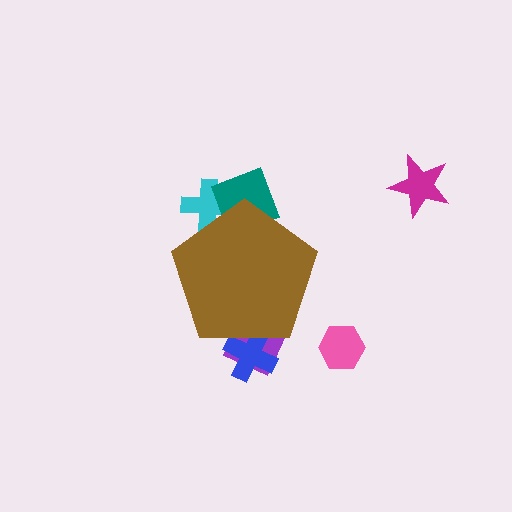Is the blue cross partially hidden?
Yes, the blue cross is partially hidden behind the brown pentagon.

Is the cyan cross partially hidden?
Yes, the cyan cross is partially hidden behind the brown pentagon.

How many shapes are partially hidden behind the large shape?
4 shapes are partially hidden.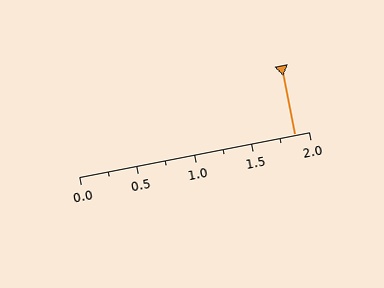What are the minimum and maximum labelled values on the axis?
The axis runs from 0.0 to 2.0.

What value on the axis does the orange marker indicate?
The marker indicates approximately 1.88.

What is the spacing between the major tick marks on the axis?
The major ticks are spaced 0.5 apart.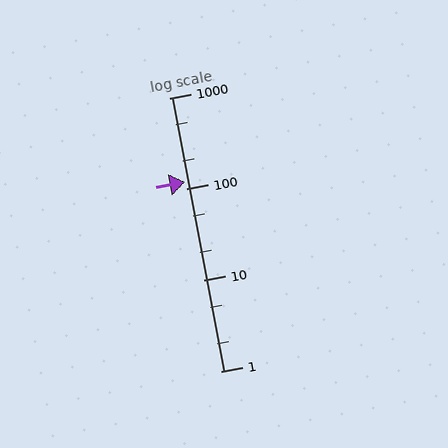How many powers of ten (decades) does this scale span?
The scale spans 3 decades, from 1 to 1000.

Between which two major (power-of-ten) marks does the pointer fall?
The pointer is between 100 and 1000.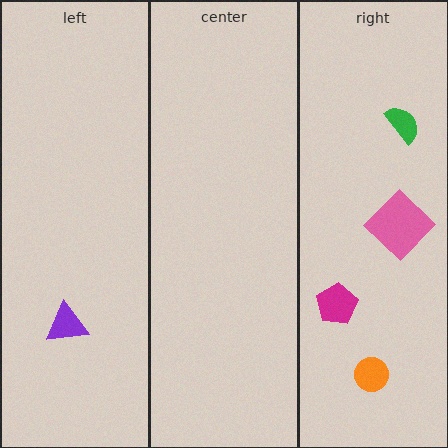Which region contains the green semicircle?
The right region.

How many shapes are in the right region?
4.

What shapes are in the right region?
The magenta pentagon, the orange circle, the pink diamond, the green semicircle.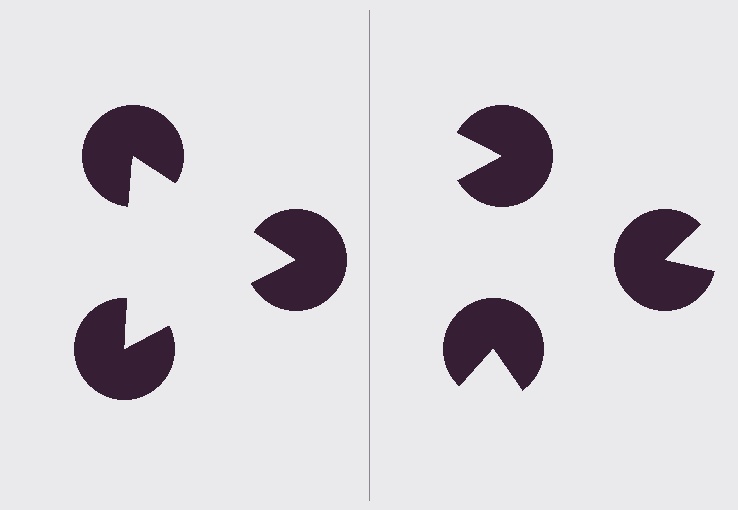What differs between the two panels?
The pac-man discs are positioned identically on both sides; only the wedge orientations differ. On the left they align to a triangle; on the right they are misaligned.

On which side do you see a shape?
An illusory triangle appears on the left side. On the right side the wedge cuts are rotated, so no coherent shape forms.